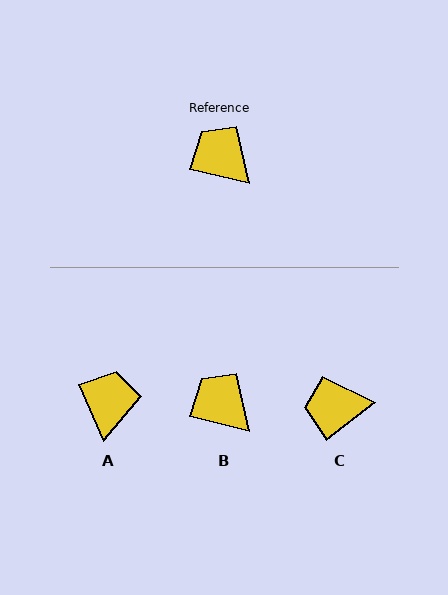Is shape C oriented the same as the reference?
No, it is off by about 52 degrees.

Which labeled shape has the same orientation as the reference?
B.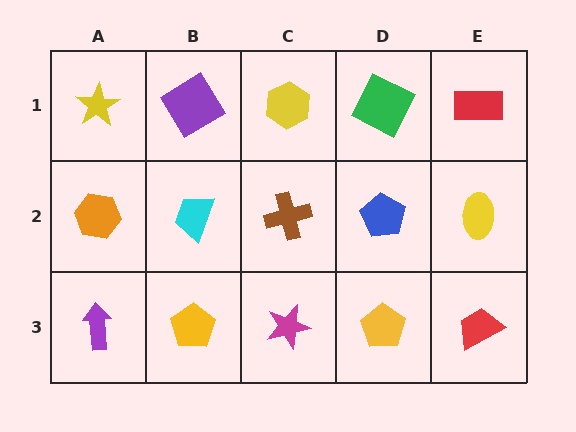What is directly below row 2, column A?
A purple arrow.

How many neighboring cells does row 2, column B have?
4.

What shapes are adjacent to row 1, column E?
A yellow ellipse (row 2, column E), a green square (row 1, column D).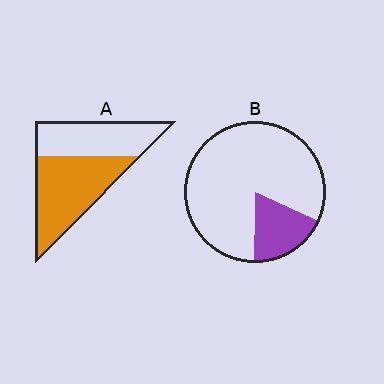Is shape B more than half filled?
No.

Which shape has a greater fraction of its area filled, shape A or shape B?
Shape A.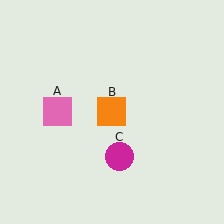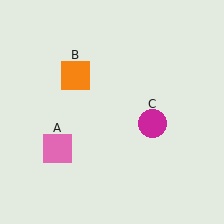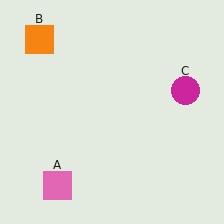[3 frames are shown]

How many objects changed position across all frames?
3 objects changed position: pink square (object A), orange square (object B), magenta circle (object C).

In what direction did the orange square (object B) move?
The orange square (object B) moved up and to the left.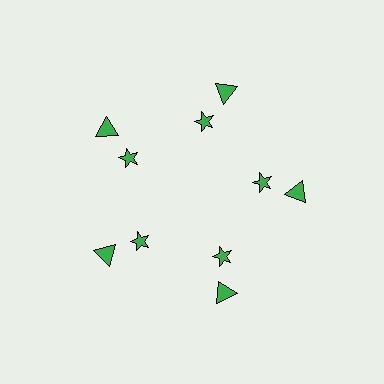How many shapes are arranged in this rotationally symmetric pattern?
There are 10 shapes, arranged in 5 groups of 2.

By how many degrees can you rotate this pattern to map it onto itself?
The pattern maps onto itself every 72 degrees of rotation.